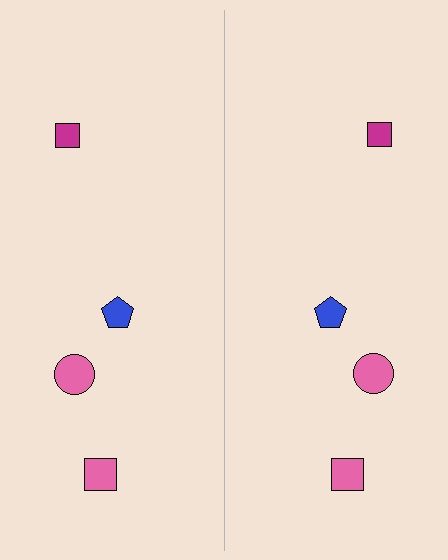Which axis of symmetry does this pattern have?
The pattern has a vertical axis of symmetry running through the center of the image.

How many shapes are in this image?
There are 8 shapes in this image.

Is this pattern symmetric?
Yes, this pattern has bilateral (reflection) symmetry.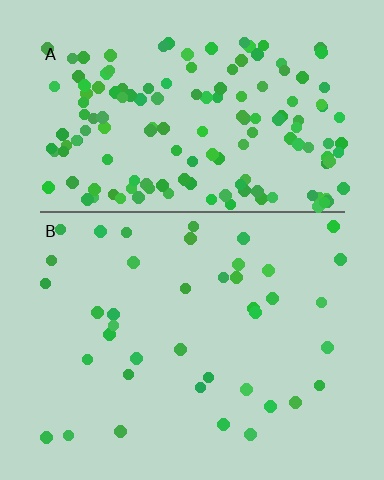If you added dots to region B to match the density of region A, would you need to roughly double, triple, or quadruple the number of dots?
Approximately quadruple.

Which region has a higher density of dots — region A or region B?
A (the top).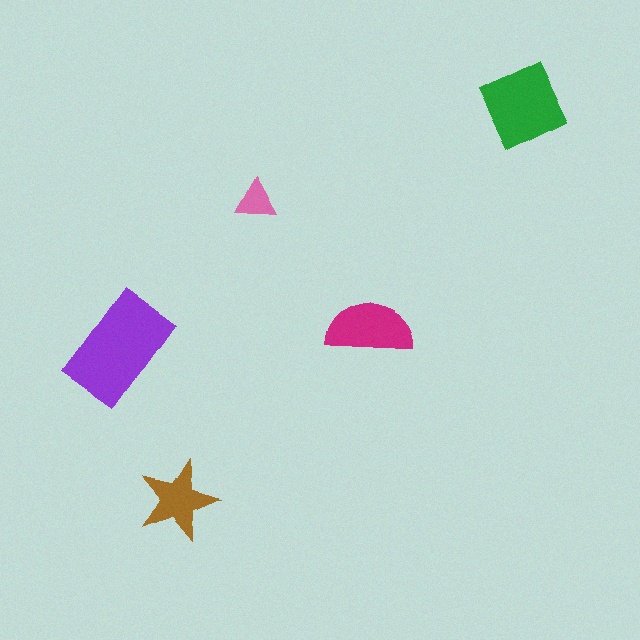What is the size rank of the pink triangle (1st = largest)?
5th.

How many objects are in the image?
There are 5 objects in the image.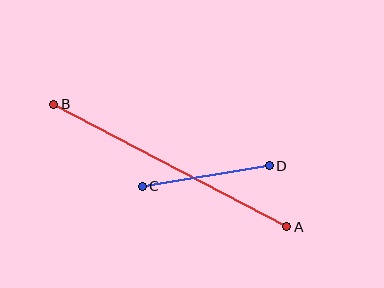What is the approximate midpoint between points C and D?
The midpoint is at approximately (206, 176) pixels.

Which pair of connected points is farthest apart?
Points A and B are farthest apart.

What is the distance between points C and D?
The distance is approximately 128 pixels.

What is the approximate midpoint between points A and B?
The midpoint is at approximately (170, 166) pixels.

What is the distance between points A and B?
The distance is approximately 263 pixels.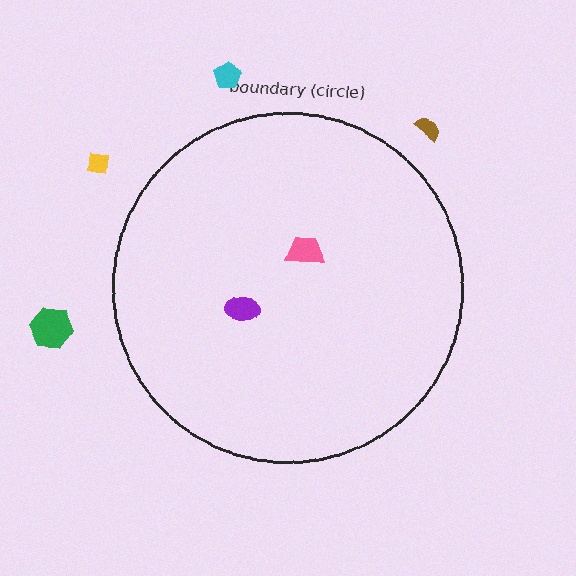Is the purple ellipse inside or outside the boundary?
Inside.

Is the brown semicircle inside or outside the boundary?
Outside.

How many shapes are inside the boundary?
2 inside, 4 outside.